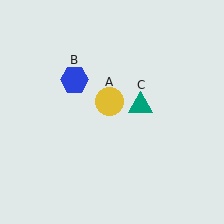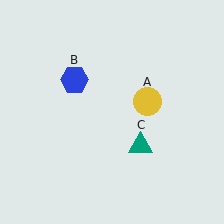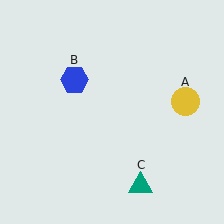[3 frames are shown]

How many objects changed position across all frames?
2 objects changed position: yellow circle (object A), teal triangle (object C).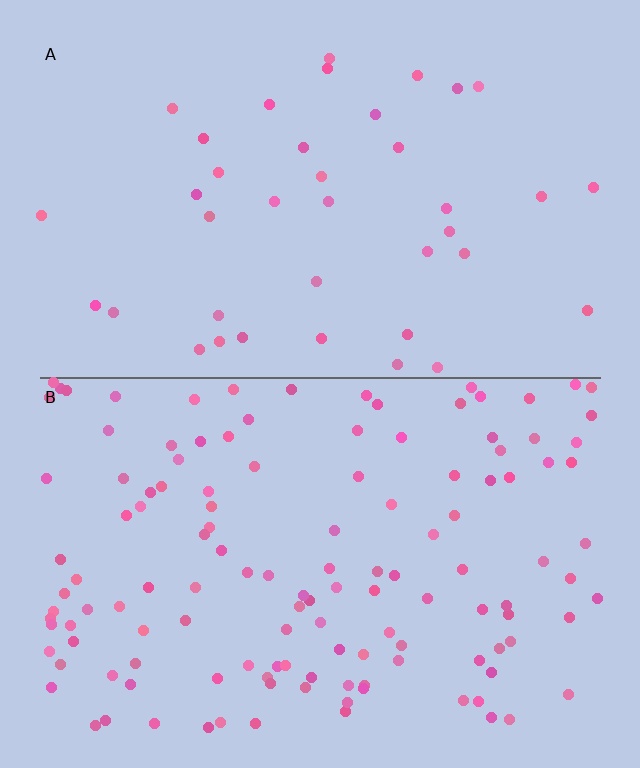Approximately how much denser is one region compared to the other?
Approximately 3.4× — region B over region A.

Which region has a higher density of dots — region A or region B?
B (the bottom).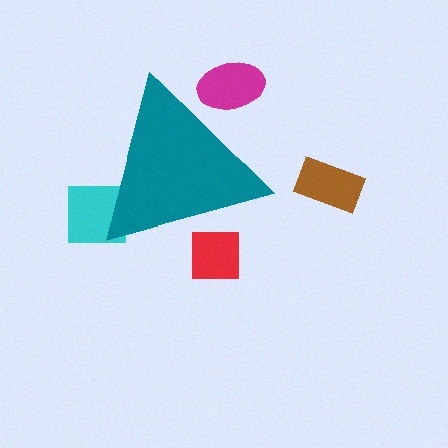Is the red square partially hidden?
Yes, the red square is partially hidden behind the teal triangle.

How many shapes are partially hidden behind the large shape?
3 shapes are partially hidden.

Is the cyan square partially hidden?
Yes, the cyan square is partially hidden behind the teal triangle.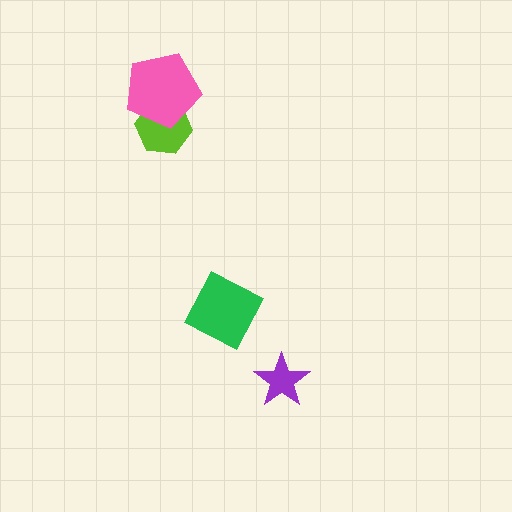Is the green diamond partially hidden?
No, no other shape covers it.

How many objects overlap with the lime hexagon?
1 object overlaps with the lime hexagon.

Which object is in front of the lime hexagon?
The pink pentagon is in front of the lime hexagon.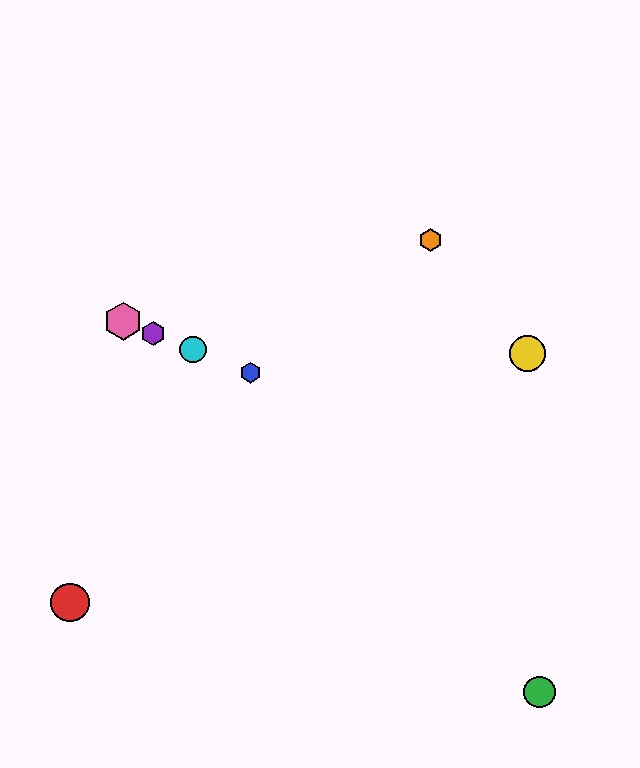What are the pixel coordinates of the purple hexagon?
The purple hexagon is at (153, 333).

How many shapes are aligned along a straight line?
4 shapes (the blue hexagon, the purple hexagon, the cyan circle, the pink hexagon) are aligned along a straight line.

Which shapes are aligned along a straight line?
The blue hexagon, the purple hexagon, the cyan circle, the pink hexagon are aligned along a straight line.